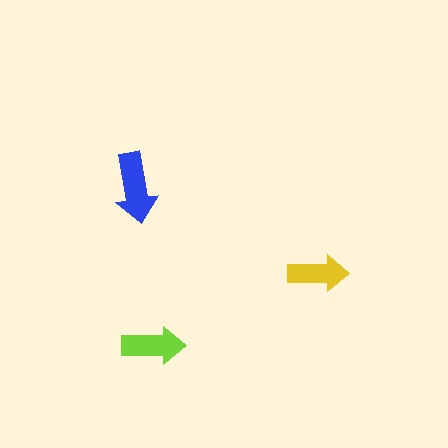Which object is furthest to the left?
The blue arrow is leftmost.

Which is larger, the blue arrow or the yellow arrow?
The blue one.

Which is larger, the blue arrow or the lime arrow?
The blue one.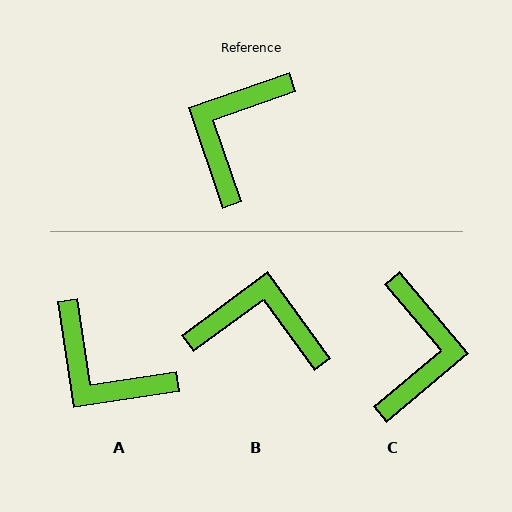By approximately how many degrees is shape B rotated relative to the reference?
Approximately 73 degrees clockwise.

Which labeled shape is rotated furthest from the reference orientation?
C, about 159 degrees away.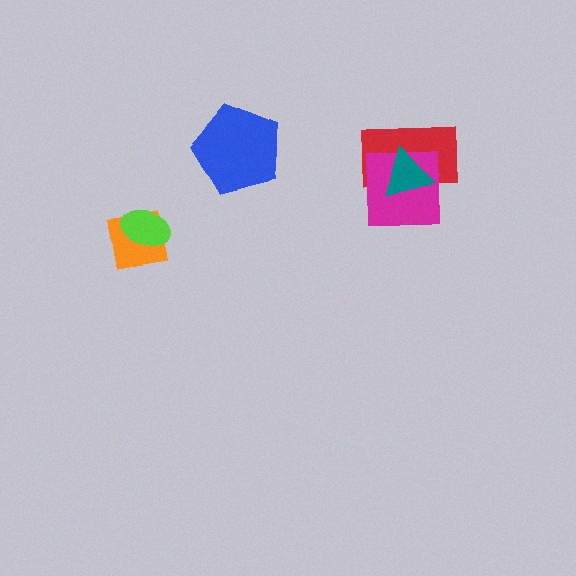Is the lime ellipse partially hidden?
No, no other shape covers it.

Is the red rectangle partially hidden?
Yes, it is partially covered by another shape.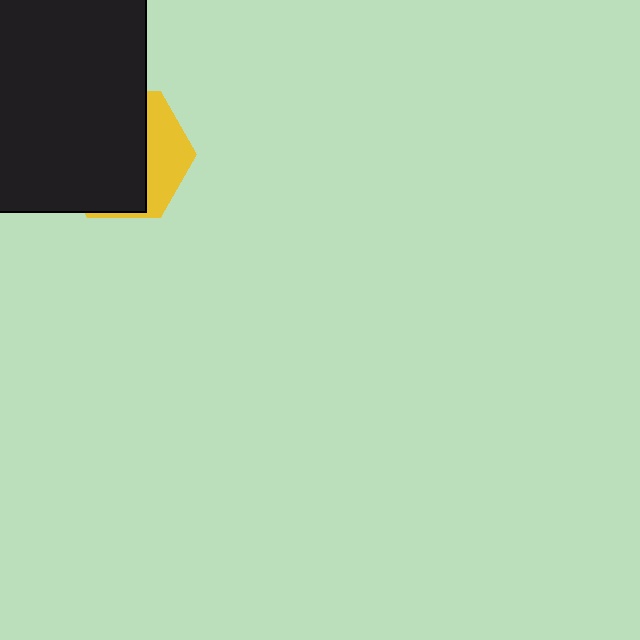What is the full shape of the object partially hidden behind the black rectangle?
The partially hidden object is a yellow hexagon.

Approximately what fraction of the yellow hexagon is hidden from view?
Roughly 70% of the yellow hexagon is hidden behind the black rectangle.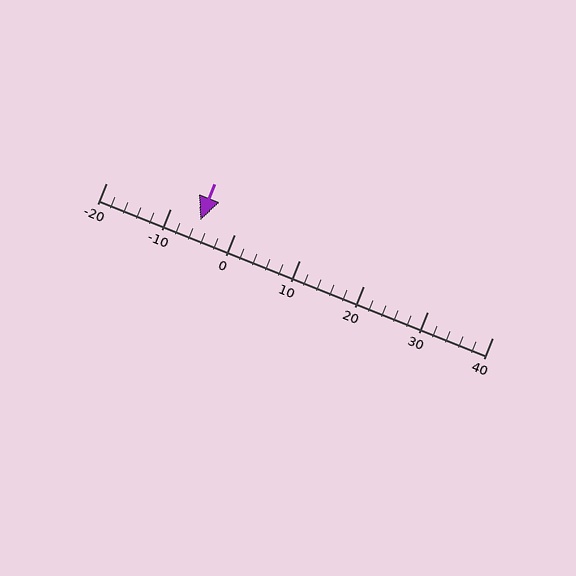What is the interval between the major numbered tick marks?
The major tick marks are spaced 10 units apart.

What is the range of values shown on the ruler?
The ruler shows values from -20 to 40.